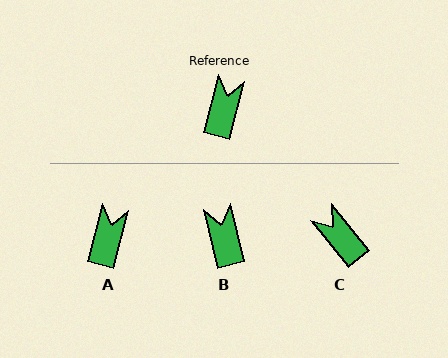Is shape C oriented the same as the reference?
No, it is off by about 53 degrees.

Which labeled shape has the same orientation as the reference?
A.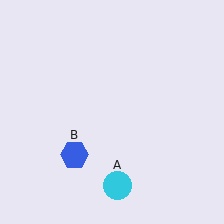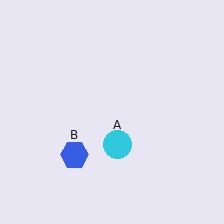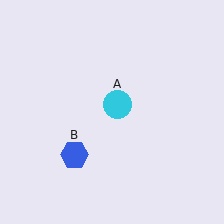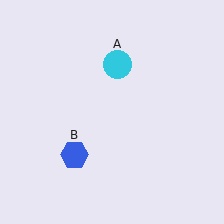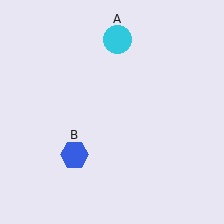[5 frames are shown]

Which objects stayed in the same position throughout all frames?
Blue hexagon (object B) remained stationary.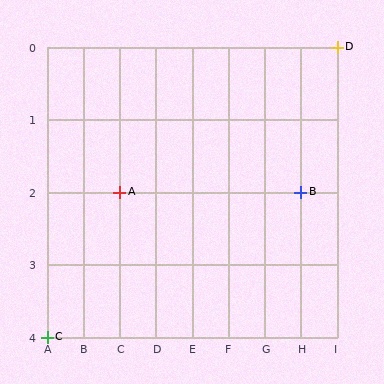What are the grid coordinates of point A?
Point A is at grid coordinates (C, 2).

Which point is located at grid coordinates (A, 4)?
Point C is at (A, 4).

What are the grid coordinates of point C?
Point C is at grid coordinates (A, 4).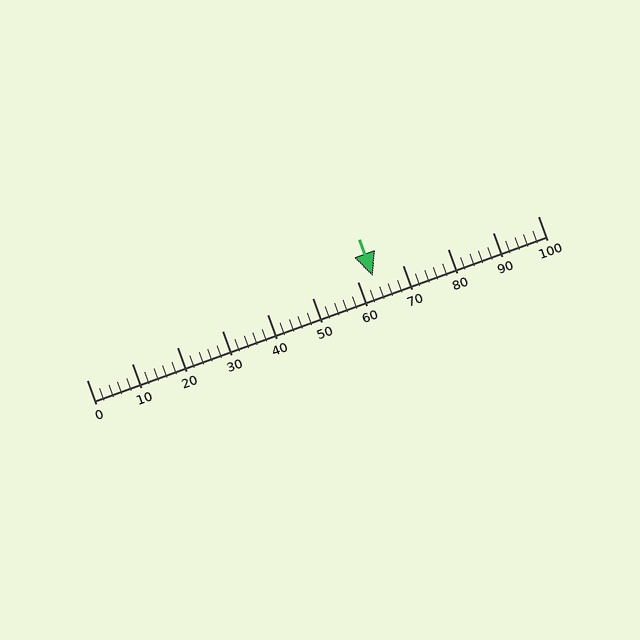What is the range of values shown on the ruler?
The ruler shows values from 0 to 100.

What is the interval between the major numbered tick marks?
The major tick marks are spaced 10 units apart.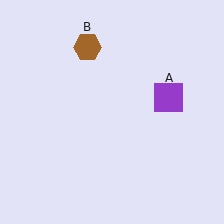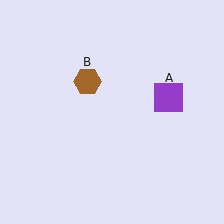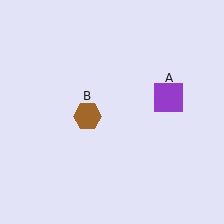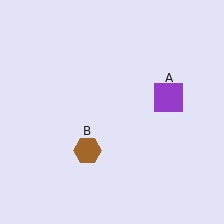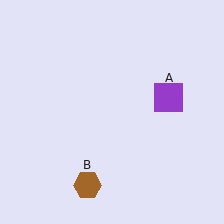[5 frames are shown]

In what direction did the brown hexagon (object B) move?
The brown hexagon (object B) moved down.